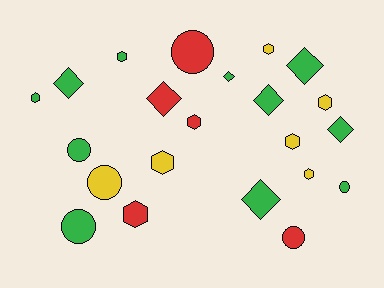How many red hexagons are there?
There are 2 red hexagons.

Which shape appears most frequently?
Hexagon, with 9 objects.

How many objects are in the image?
There are 22 objects.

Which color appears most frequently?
Green, with 11 objects.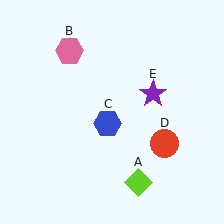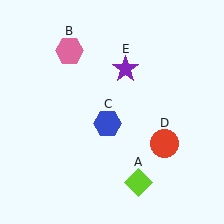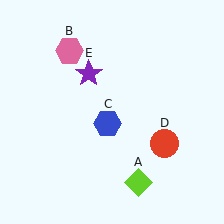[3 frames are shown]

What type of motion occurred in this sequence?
The purple star (object E) rotated counterclockwise around the center of the scene.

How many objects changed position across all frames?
1 object changed position: purple star (object E).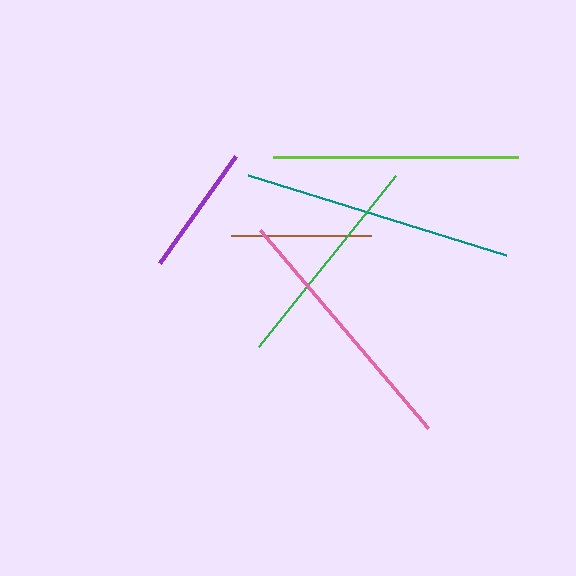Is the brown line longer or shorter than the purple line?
The brown line is longer than the purple line.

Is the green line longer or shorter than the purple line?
The green line is longer than the purple line.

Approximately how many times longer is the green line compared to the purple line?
The green line is approximately 1.7 times the length of the purple line.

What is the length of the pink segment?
The pink segment is approximately 259 pixels long.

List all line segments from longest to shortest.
From longest to shortest: teal, pink, lime, green, brown, purple.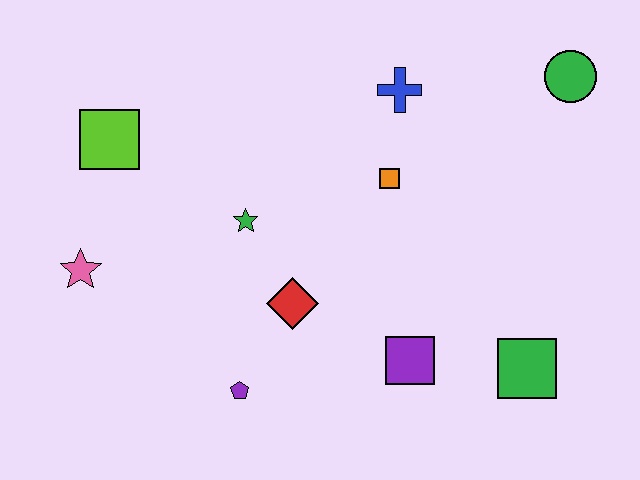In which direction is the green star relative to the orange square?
The green star is to the left of the orange square.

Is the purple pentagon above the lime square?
No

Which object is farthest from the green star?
The green circle is farthest from the green star.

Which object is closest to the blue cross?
The orange square is closest to the blue cross.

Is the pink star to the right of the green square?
No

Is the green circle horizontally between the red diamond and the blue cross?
No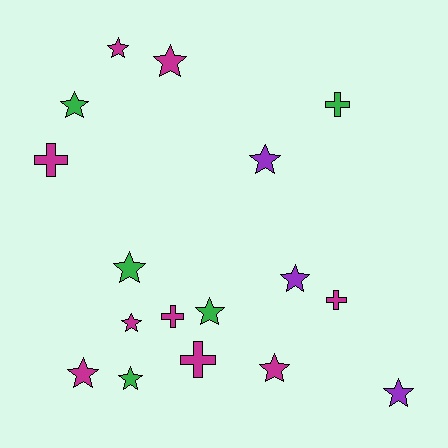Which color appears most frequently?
Magenta, with 9 objects.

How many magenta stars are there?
There are 5 magenta stars.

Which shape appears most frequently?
Star, with 12 objects.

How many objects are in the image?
There are 17 objects.